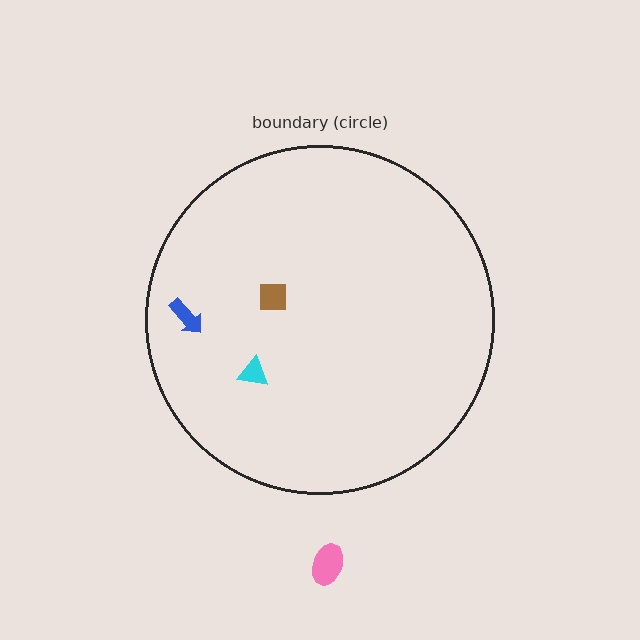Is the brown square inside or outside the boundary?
Inside.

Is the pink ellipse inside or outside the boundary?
Outside.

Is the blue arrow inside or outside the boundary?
Inside.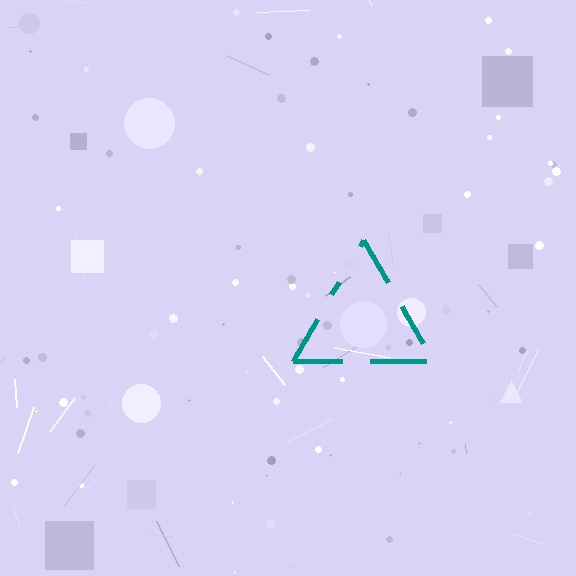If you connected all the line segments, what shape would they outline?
They would outline a triangle.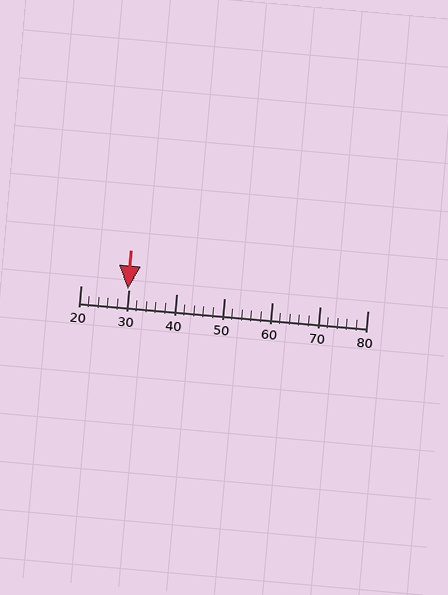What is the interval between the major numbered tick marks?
The major tick marks are spaced 10 units apart.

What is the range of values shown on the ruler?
The ruler shows values from 20 to 80.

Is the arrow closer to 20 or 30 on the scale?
The arrow is closer to 30.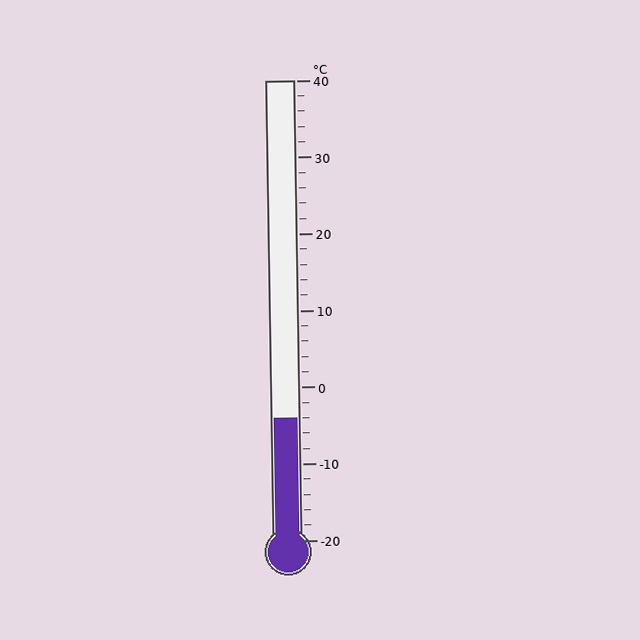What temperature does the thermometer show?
The thermometer shows approximately -4°C.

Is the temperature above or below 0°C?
The temperature is below 0°C.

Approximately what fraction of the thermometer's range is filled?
The thermometer is filled to approximately 25% of its range.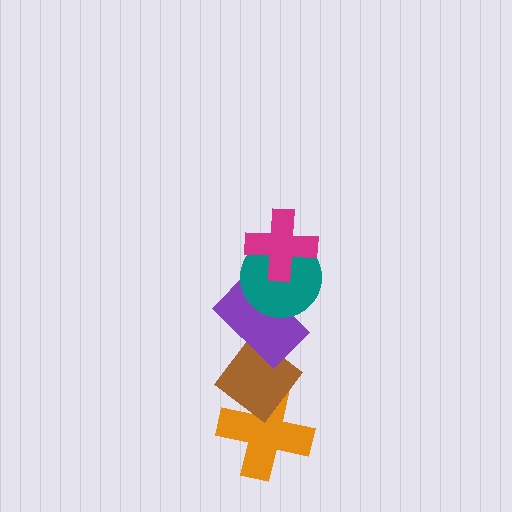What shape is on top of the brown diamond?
The purple rectangle is on top of the brown diamond.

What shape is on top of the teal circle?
The magenta cross is on top of the teal circle.